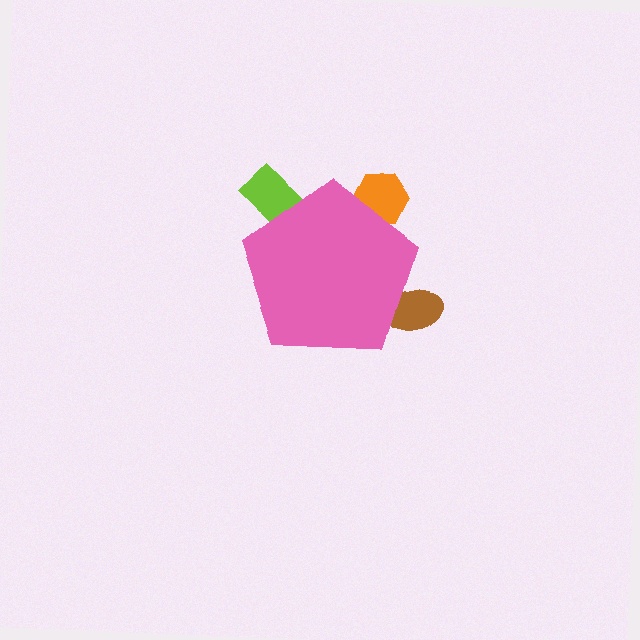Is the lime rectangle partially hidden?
Yes, the lime rectangle is partially hidden behind the pink pentagon.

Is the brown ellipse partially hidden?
Yes, the brown ellipse is partially hidden behind the pink pentagon.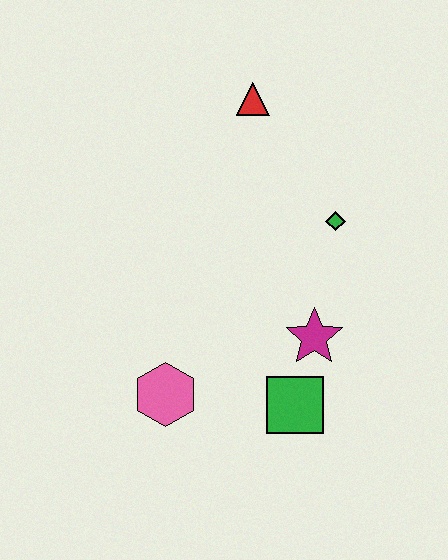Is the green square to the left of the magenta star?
Yes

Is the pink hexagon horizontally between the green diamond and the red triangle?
No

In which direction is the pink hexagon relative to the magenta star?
The pink hexagon is to the left of the magenta star.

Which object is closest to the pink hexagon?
The green square is closest to the pink hexagon.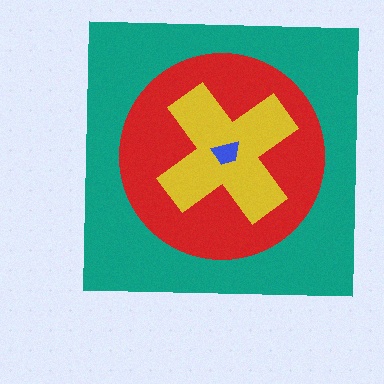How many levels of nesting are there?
4.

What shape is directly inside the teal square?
The red circle.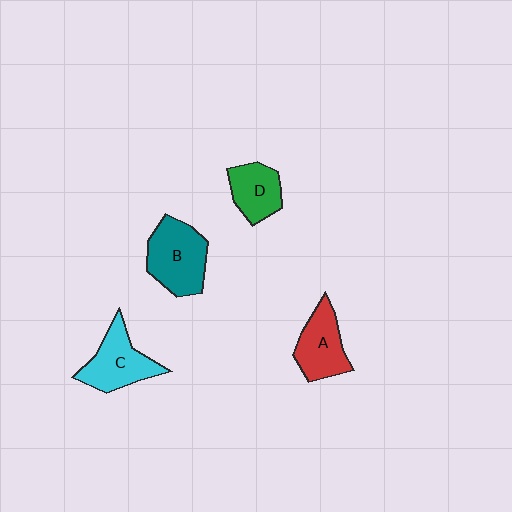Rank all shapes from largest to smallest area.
From largest to smallest: B (teal), C (cyan), A (red), D (green).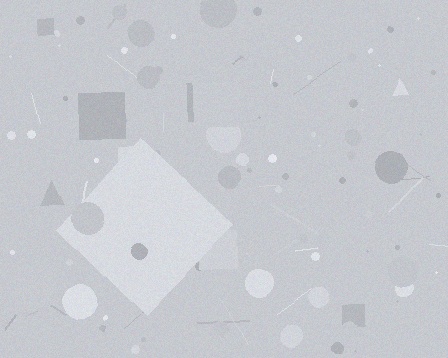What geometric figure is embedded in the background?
A diamond is embedded in the background.